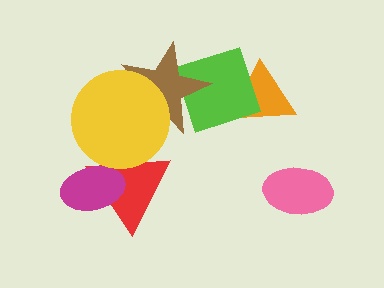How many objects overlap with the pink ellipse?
0 objects overlap with the pink ellipse.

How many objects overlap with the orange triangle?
1 object overlaps with the orange triangle.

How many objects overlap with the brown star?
2 objects overlap with the brown star.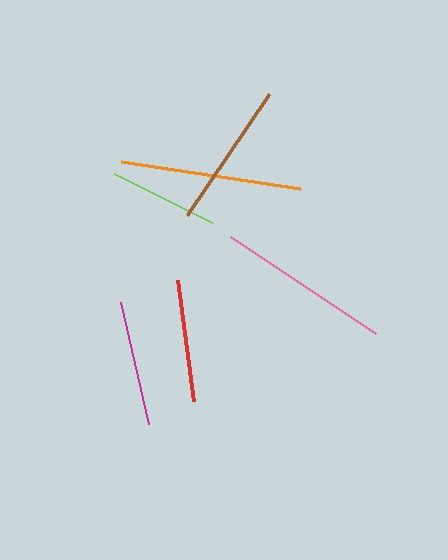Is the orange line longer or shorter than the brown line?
The orange line is longer than the brown line.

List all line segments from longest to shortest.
From longest to shortest: orange, pink, brown, magenta, red, lime.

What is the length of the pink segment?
The pink segment is approximately 175 pixels long.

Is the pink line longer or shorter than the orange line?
The orange line is longer than the pink line.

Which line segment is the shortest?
The lime line is the shortest at approximately 109 pixels.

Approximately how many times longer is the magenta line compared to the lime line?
The magenta line is approximately 1.1 times the length of the lime line.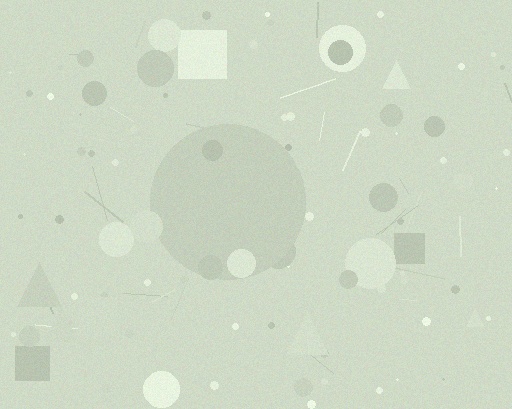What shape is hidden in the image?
A circle is hidden in the image.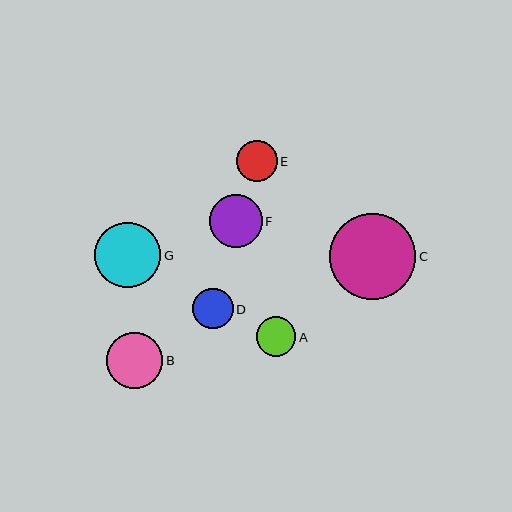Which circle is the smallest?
Circle A is the smallest with a size of approximately 40 pixels.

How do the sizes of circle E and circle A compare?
Circle E and circle A are approximately the same size.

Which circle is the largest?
Circle C is the largest with a size of approximately 86 pixels.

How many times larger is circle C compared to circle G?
Circle C is approximately 1.3 times the size of circle G.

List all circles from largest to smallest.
From largest to smallest: C, G, B, F, E, D, A.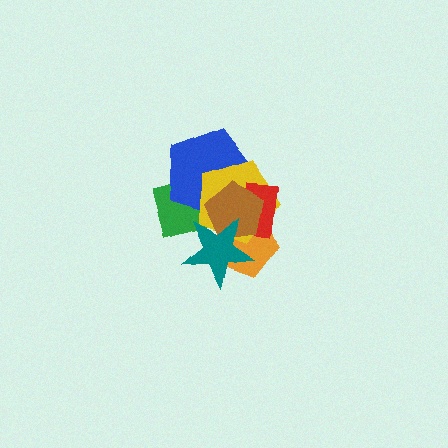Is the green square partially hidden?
Yes, it is partially covered by another shape.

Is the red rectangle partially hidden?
Yes, it is partially covered by another shape.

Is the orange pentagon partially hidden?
Yes, it is partially covered by another shape.